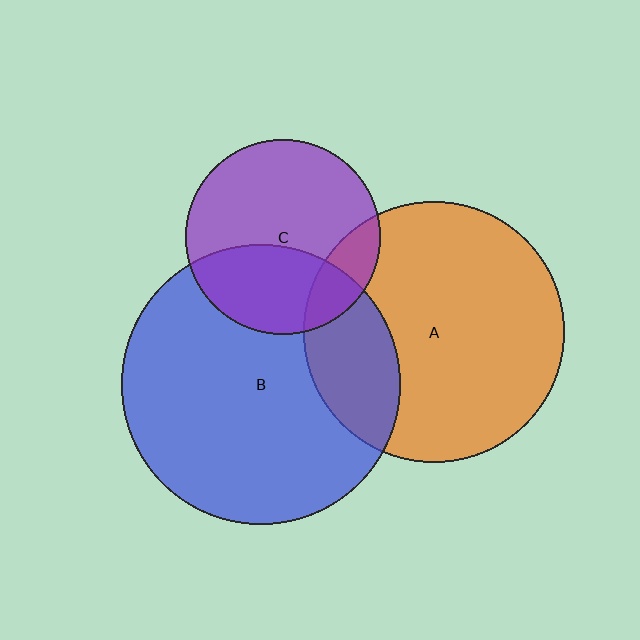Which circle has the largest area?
Circle B (blue).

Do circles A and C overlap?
Yes.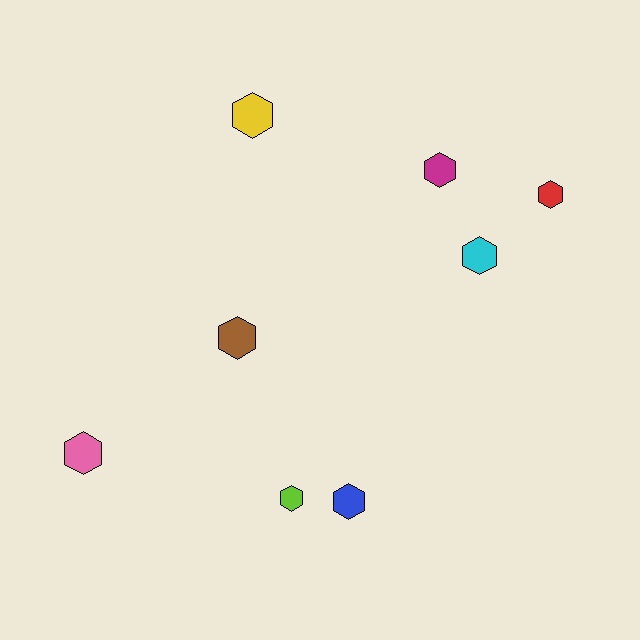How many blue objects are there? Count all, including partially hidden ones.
There is 1 blue object.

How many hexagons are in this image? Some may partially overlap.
There are 8 hexagons.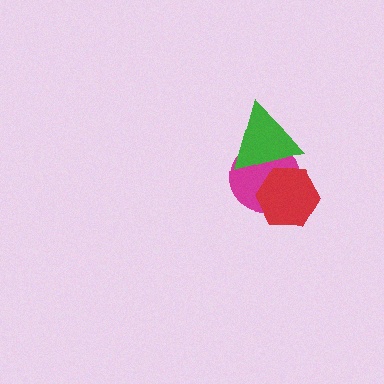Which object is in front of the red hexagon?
The green triangle is in front of the red hexagon.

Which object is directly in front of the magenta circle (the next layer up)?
The red hexagon is directly in front of the magenta circle.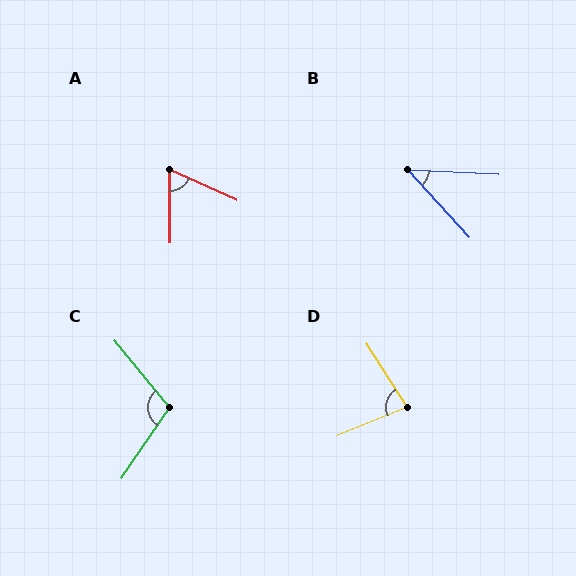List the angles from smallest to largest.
B (45°), A (66°), D (80°), C (107°).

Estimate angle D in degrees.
Approximately 80 degrees.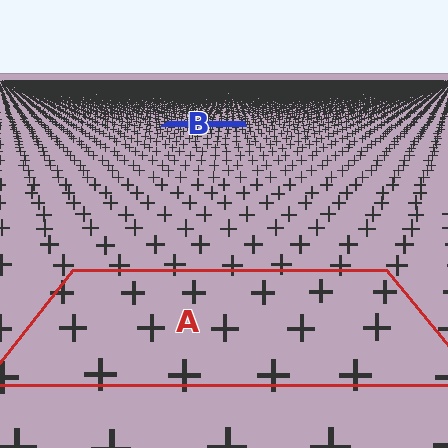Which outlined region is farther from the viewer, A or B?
Region B is farther from the viewer — the texture elements inside it appear smaller and more densely packed.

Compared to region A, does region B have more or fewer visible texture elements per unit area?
Region B has more texture elements per unit area — they are packed more densely because it is farther away.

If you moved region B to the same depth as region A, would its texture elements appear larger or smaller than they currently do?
They would appear larger. At a closer depth, the same texture elements are projected at a bigger on-screen size.